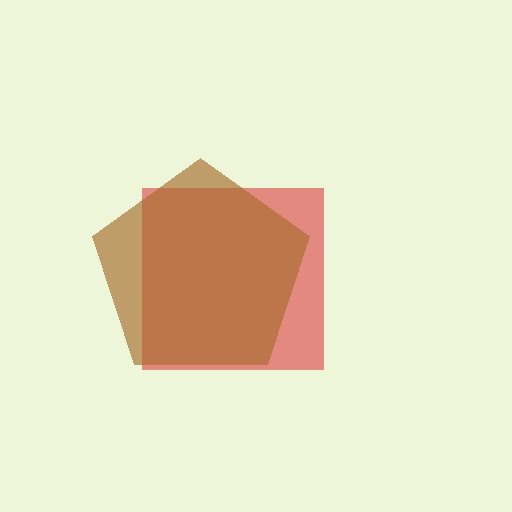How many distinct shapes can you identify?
There are 2 distinct shapes: a red square, a brown pentagon.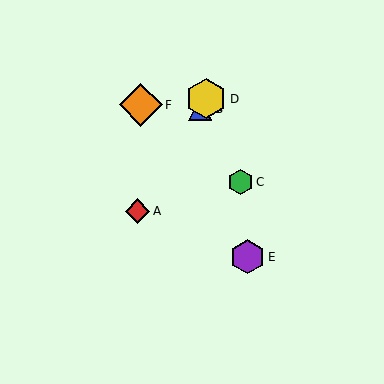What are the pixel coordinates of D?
Object D is at (206, 99).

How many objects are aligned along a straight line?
3 objects (A, B, D) are aligned along a straight line.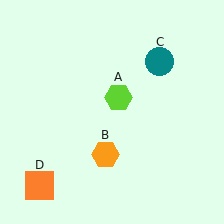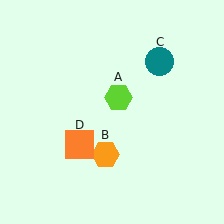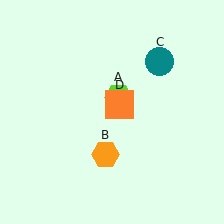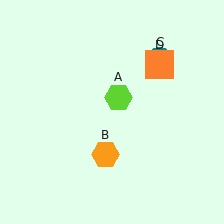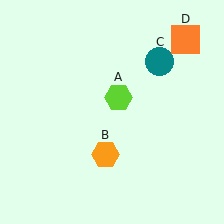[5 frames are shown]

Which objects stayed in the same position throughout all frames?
Lime hexagon (object A) and orange hexagon (object B) and teal circle (object C) remained stationary.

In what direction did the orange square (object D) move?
The orange square (object D) moved up and to the right.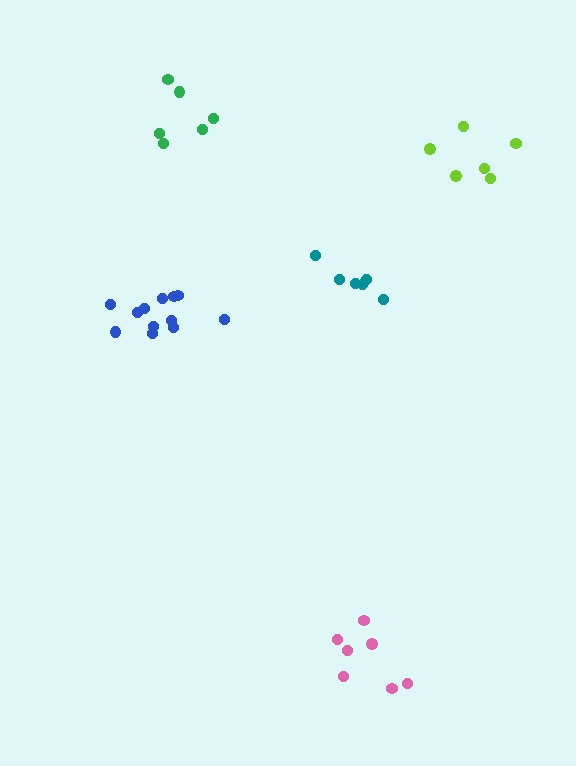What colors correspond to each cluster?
The clusters are colored: lime, teal, green, blue, pink.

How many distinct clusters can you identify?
There are 5 distinct clusters.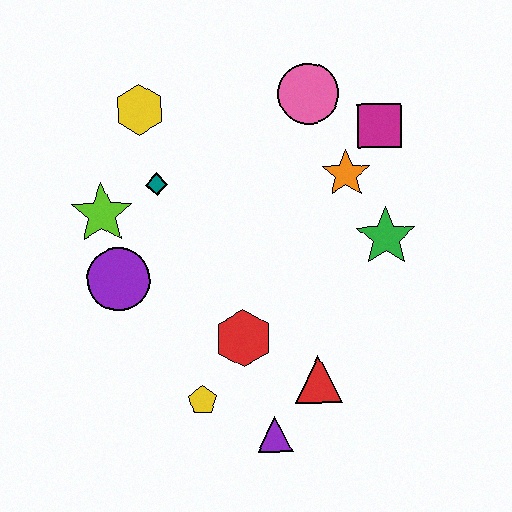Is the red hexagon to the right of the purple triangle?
No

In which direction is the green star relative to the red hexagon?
The green star is to the right of the red hexagon.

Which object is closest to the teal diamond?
The lime star is closest to the teal diamond.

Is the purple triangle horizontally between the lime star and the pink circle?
Yes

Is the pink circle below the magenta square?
No